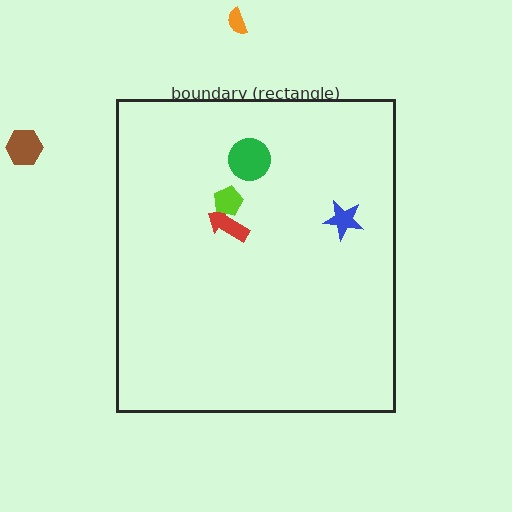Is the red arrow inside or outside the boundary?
Inside.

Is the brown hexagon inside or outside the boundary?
Outside.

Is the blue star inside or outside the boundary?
Inside.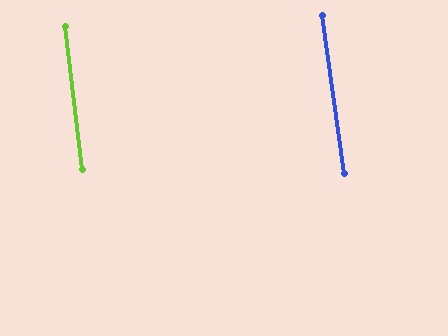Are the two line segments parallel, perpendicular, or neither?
Parallel — their directions differ by only 1.2°.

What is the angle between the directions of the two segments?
Approximately 1 degree.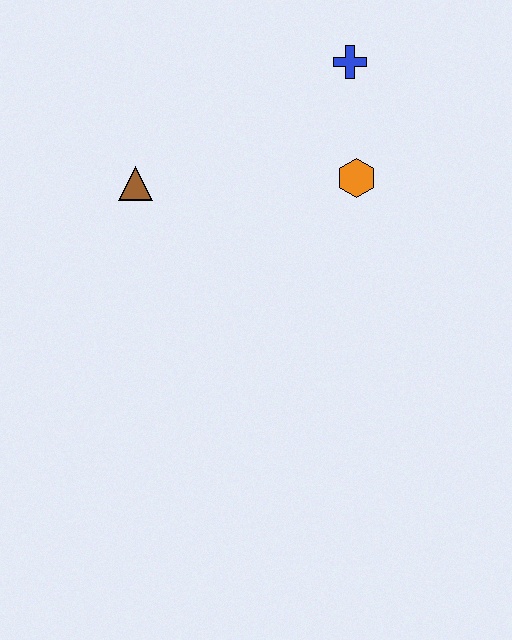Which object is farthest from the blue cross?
The brown triangle is farthest from the blue cross.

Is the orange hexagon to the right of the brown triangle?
Yes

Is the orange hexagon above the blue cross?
No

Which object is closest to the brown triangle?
The orange hexagon is closest to the brown triangle.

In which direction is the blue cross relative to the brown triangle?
The blue cross is to the right of the brown triangle.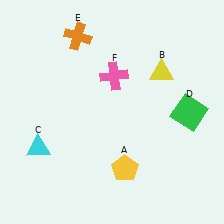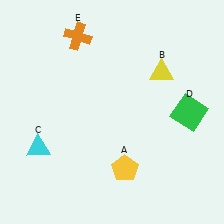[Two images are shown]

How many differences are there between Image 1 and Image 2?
There is 1 difference between the two images.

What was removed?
The pink cross (F) was removed in Image 2.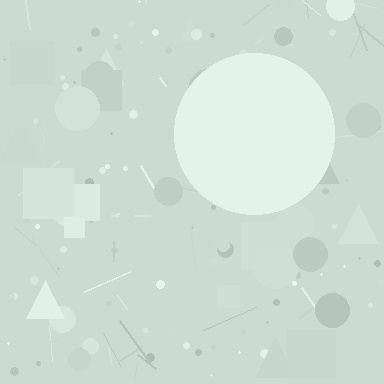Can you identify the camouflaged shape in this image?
The camouflaged shape is a circle.